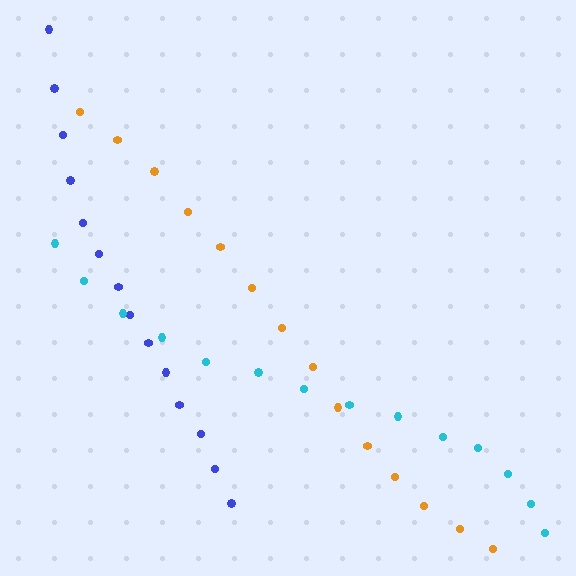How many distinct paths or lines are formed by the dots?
There are 3 distinct paths.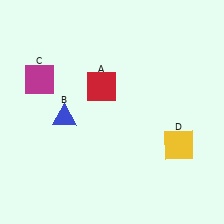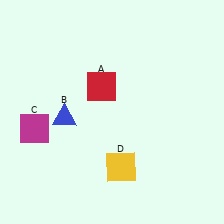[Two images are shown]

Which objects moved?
The objects that moved are: the magenta square (C), the yellow square (D).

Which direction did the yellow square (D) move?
The yellow square (D) moved left.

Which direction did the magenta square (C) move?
The magenta square (C) moved down.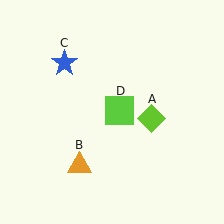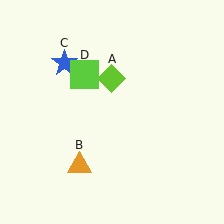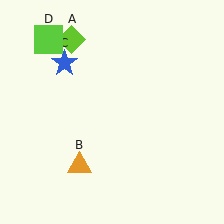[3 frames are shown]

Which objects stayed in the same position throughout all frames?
Orange triangle (object B) and blue star (object C) remained stationary.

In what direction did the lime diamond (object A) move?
The lime diamond (object A) moved up and to the left.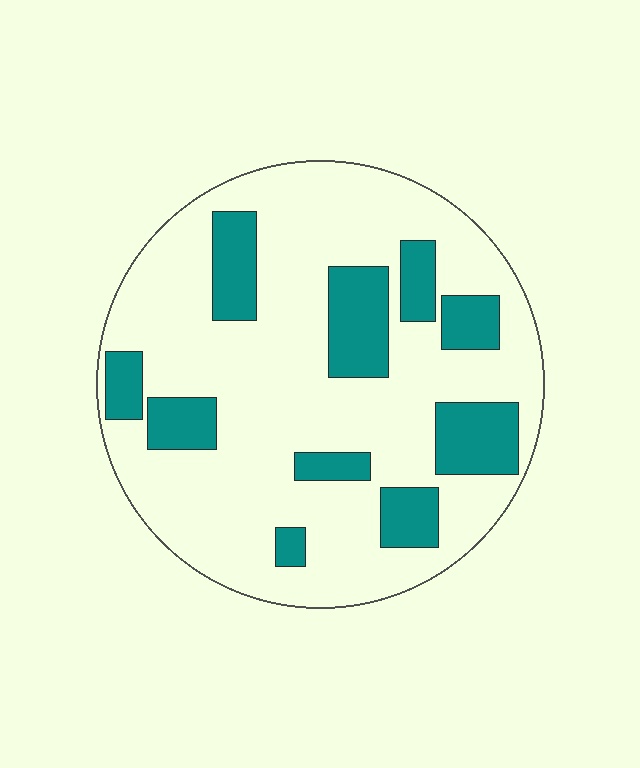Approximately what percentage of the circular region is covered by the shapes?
Approximately 25%.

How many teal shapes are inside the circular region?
10.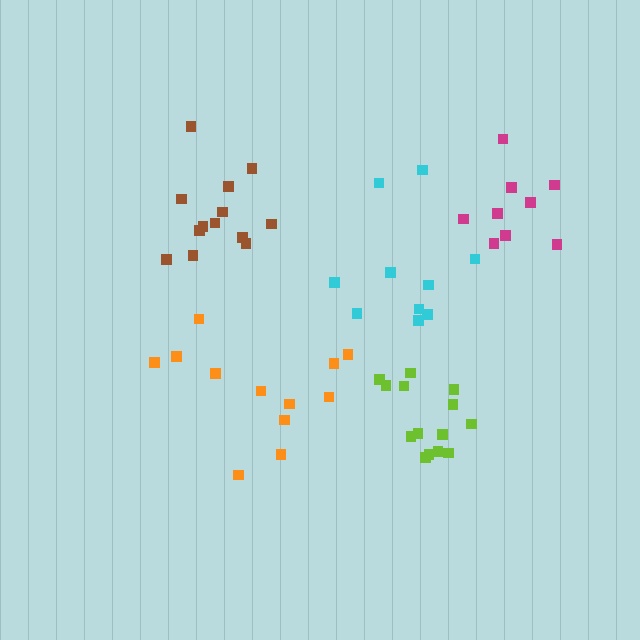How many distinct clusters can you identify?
There are 5 distinct clusters.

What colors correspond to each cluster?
The clusters are colored: cyan, brown, orange, lime, magenta.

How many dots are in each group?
Group 1: 10 dots, Group 2: 13 dots, Group 3: 12 dots, Group 4: 14 dots, Group 5: 9 dots (58 total).